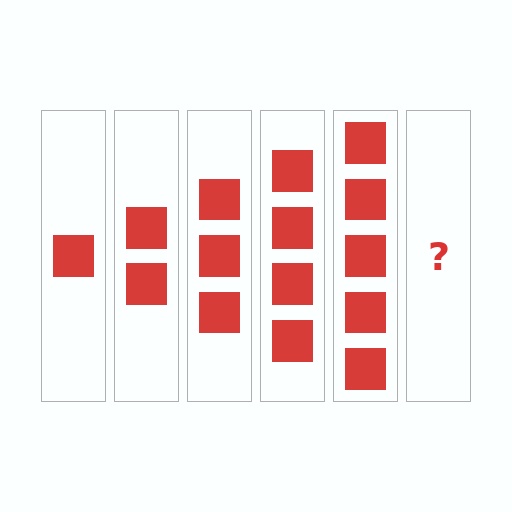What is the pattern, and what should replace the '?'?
The pattern is that each step adds one more square. The '?' should be 6 squares.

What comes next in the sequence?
The next element should be 6 squares.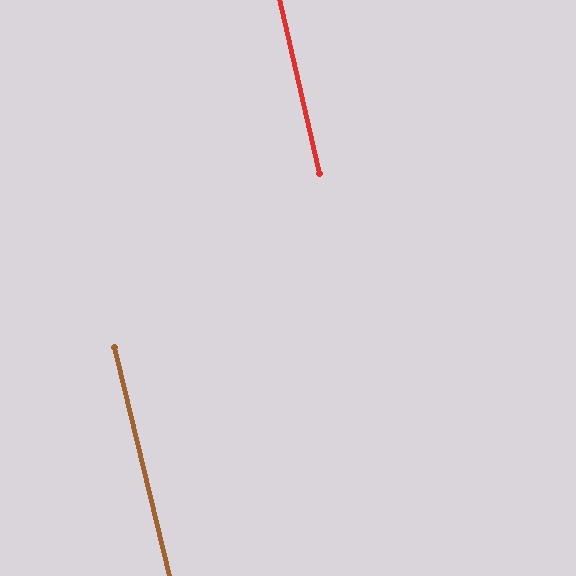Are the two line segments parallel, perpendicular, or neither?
Parallel — their directions differ by only 0.8°.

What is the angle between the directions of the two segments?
Approximately 1 degree.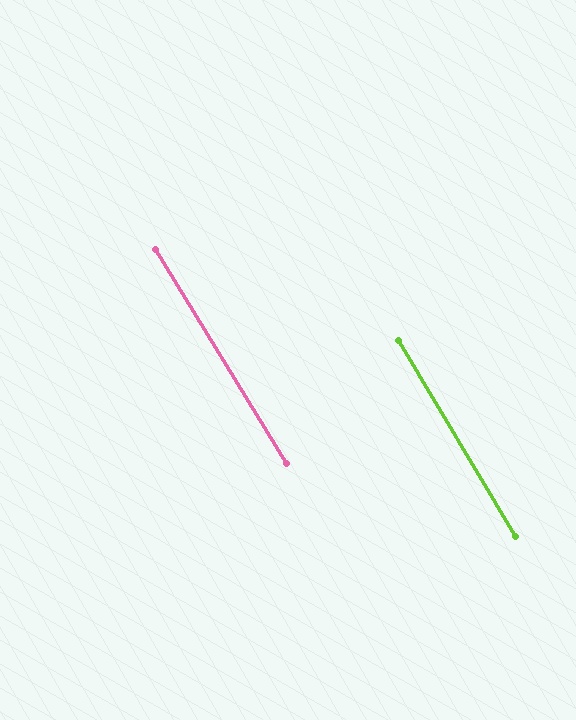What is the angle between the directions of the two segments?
Approximately 1 degree.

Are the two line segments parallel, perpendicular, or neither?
Parallel — their directions differ by only 0.8°.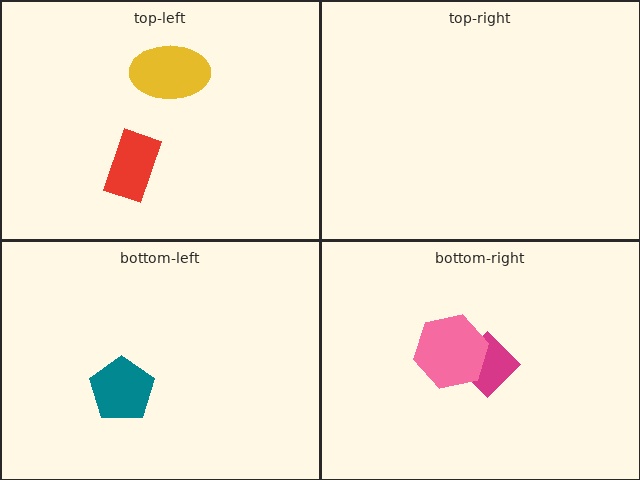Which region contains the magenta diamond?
The bottom-right region.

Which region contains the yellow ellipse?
The top-left region.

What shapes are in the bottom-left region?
The teal pentagon.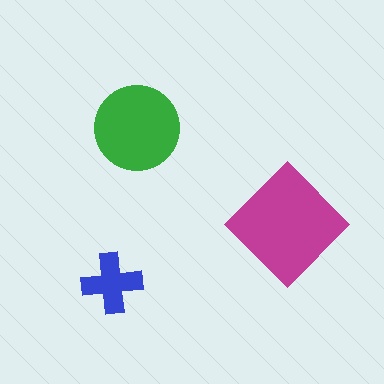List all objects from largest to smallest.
The magenta diamond, the green circle, the blue cross.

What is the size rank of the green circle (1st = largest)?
2nd.